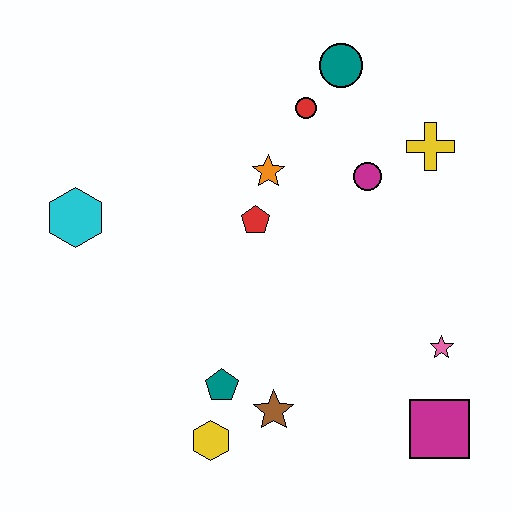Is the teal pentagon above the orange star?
No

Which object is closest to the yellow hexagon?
The teal pentagon is closest to the yellow hexagon.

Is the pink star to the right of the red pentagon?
Yes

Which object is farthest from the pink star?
The cyan hexagon is farthest from the pink star.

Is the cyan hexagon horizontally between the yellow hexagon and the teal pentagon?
No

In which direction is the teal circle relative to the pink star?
The teal circle is above the pink star.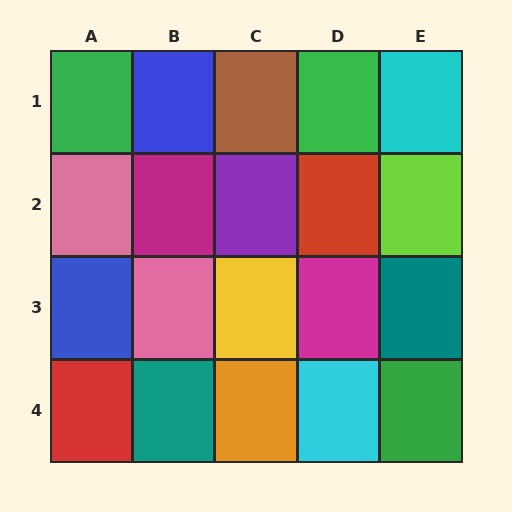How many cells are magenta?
2 cells are magenta.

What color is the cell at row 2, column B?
Magenta.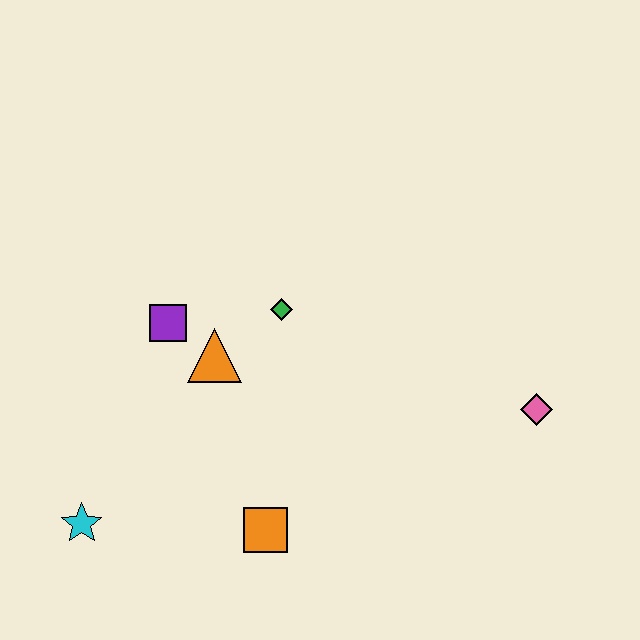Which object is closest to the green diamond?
The orange triangle is closest to the green diamond.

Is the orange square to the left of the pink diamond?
Yes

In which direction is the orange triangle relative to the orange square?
The orange triangle is above the orange square.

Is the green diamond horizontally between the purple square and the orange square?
No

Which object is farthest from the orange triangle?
The pink diamond is farthest from the orange triangle.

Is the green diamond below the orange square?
No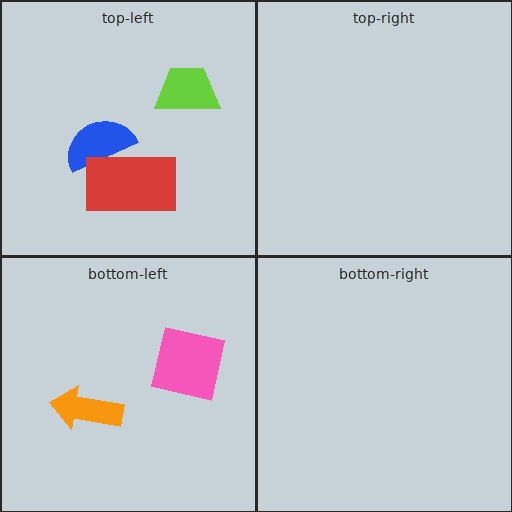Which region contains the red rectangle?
The top-left region.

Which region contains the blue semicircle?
The top-left region.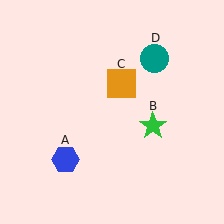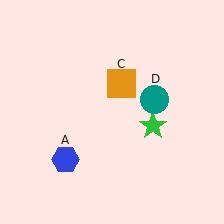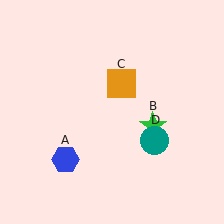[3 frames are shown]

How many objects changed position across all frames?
1 object changed position: teal circle (object D).